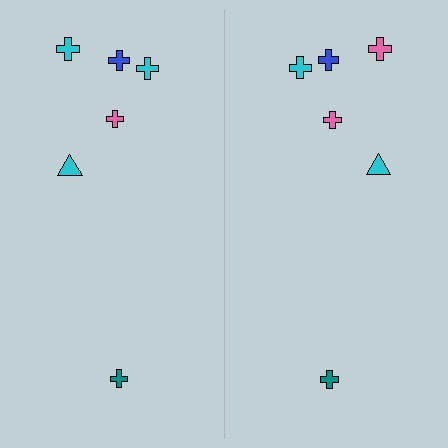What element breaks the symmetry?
The pink cross on the right side breaks the symmetry — its mirror counterpart is cyan.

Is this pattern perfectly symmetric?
No, the pattern is not perfectly symmetric. The pink cross on the right side breaks the symmetry — its mirror counterpart is cyan.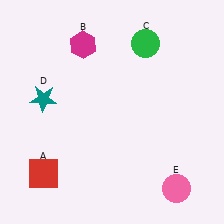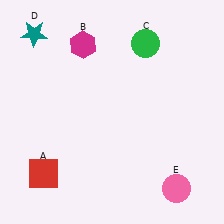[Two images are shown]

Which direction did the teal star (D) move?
The teal star (D) moved up.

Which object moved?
The teal star (D) moved up.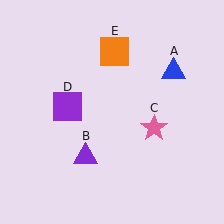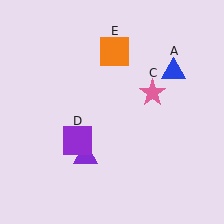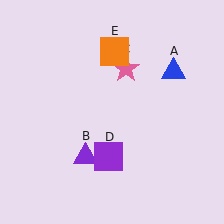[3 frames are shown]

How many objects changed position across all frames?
2 objects changed position: pink star (object C), purple square (object D).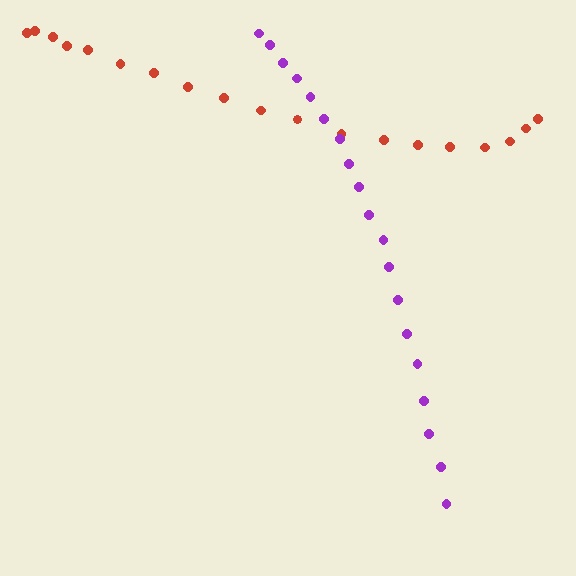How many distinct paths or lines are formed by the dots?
There are 2 distinct paths.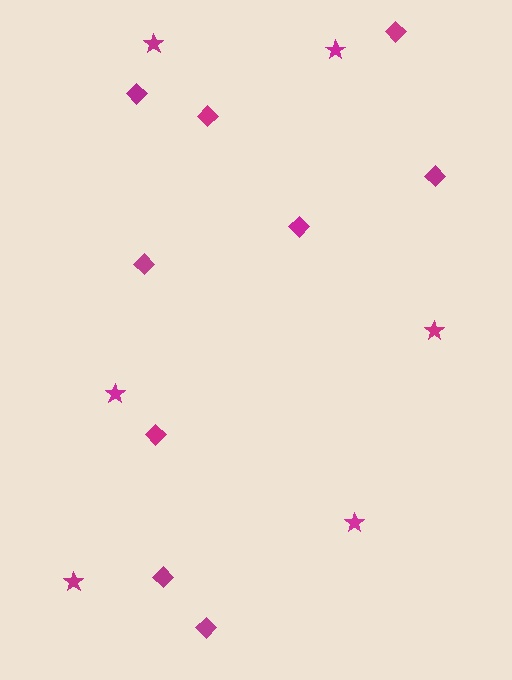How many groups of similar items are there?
There are 2 groups: one group of stars (6) and one group of diamonds (9).